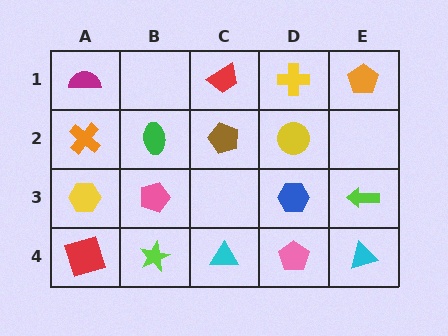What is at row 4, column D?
A pink pentagon.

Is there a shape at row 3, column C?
No, that cell is empty.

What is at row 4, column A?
A red square.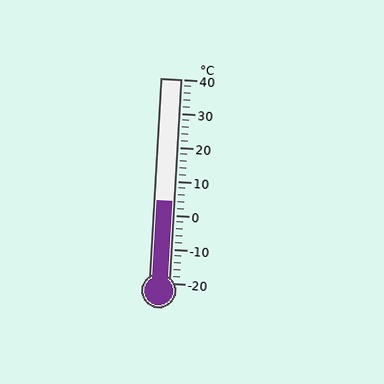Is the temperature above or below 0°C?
The temperature is above 0°C.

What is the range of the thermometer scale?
The thermometer scale ranges from -20°C to 40°C.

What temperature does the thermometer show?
The thermometer shows approximately 4°C.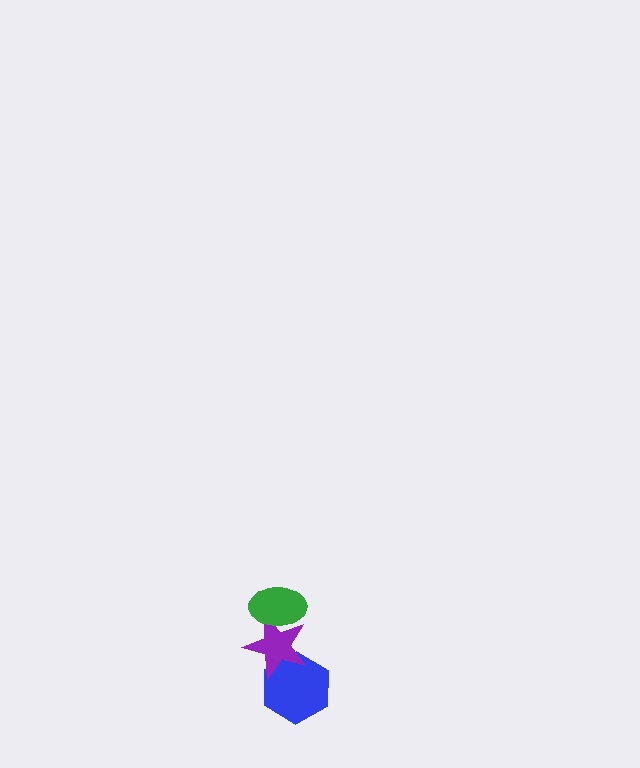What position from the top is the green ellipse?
The green ellipse is 1st from the top.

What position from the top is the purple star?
The purple star is 2nd from the top.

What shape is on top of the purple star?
The green ellipse is on top of the purple star.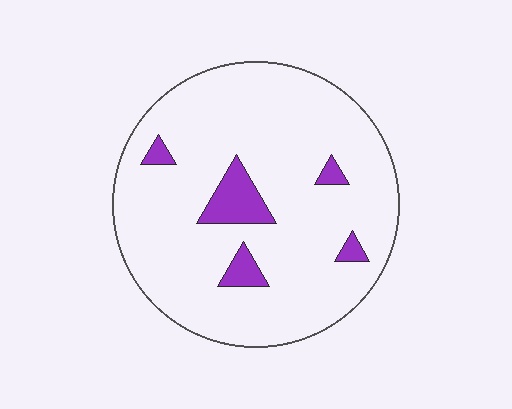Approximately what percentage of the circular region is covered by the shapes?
Approximately 10%.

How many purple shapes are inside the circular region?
5.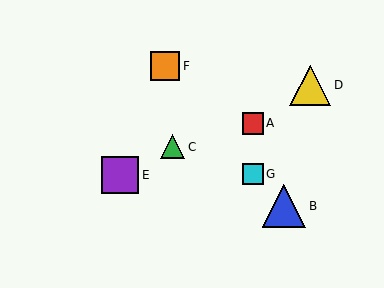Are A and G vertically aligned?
Yes, both are at x≈253.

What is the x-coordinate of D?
Object D is at x≈310.